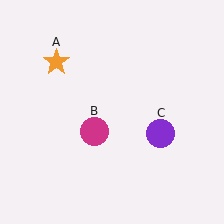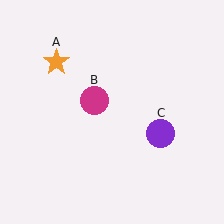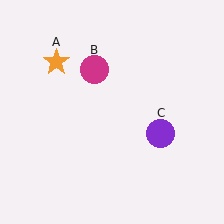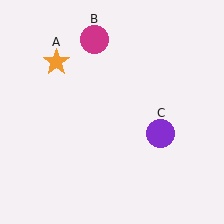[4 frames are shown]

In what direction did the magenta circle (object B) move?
The magenta circle (object B) moved up.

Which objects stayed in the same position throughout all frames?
Orange star (object A) and purple circle (object C) remained stationary.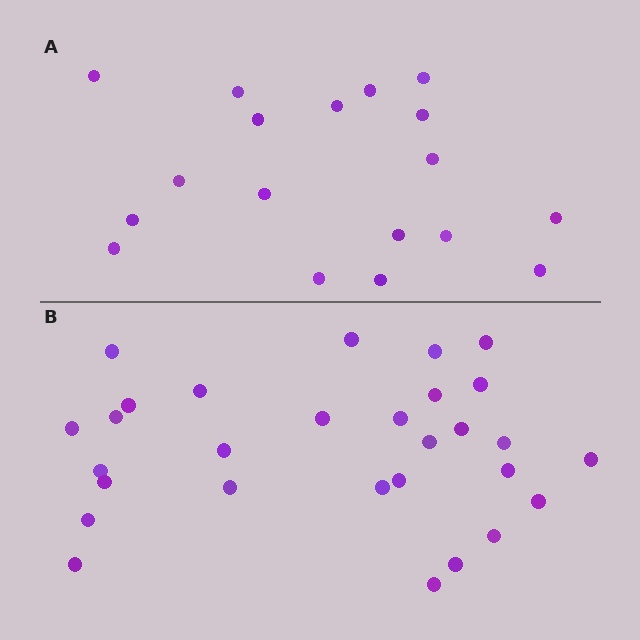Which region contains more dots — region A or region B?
Region B (the bottom region) has more dots.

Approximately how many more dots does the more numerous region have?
Region B has roughly 12 or so more dots than region A.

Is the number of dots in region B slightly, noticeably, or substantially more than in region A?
Region B has substantially more. The ratio is roughly 1.6 to 1.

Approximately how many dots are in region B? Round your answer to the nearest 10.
About 30 dots. (The exact count is 29, which rounds to 30.)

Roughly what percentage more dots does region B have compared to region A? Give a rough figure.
About 60% more.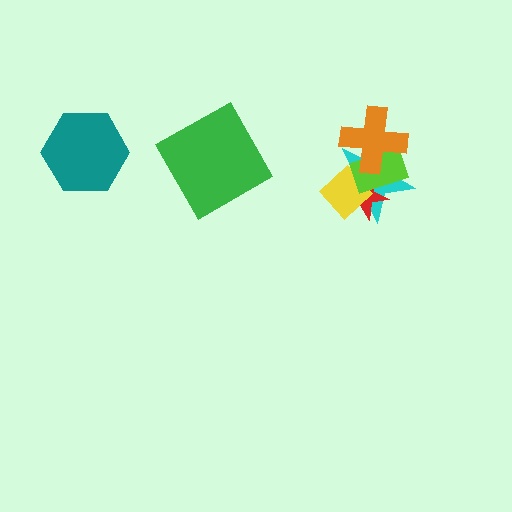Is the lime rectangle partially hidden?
Yes, it is partially covered by another shape.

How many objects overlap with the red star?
3 objects overlap with the red star.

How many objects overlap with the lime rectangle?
4 objects overlap with the lime rectangle.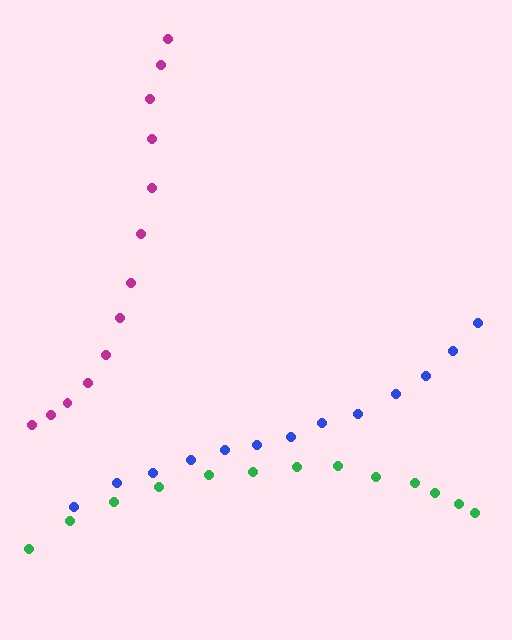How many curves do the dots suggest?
There are 3 distinct paths.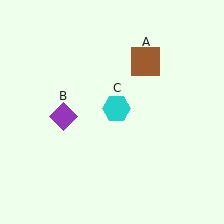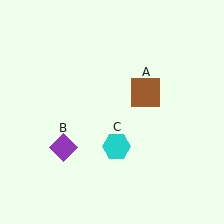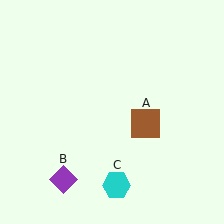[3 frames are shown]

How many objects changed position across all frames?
3 objects changed position: brown square (object A), purple diamond (object B), cyan hexagon (object C).